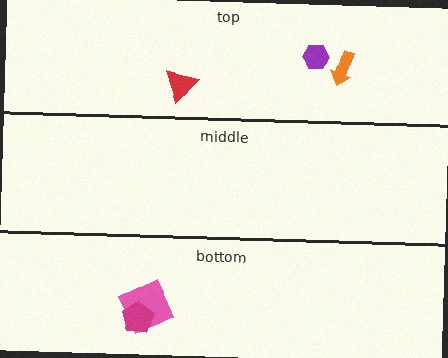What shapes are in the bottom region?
The pink square, the magenta pentagon.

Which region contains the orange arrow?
The top region.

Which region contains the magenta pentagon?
The bottom region.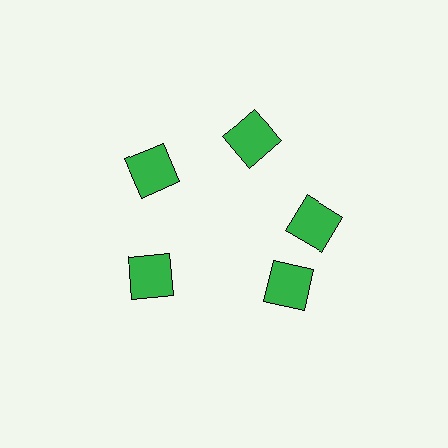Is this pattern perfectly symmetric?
No. The 5 green squares are arranged in a ring, but one element near the 5 o'clock position is rotated out of alignment along the ring, breaking the 5-fold rotational symmetry.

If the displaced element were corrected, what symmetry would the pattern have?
It would have 5-fold rotational symmetry — the pattern would map onto itself every 72 degrees.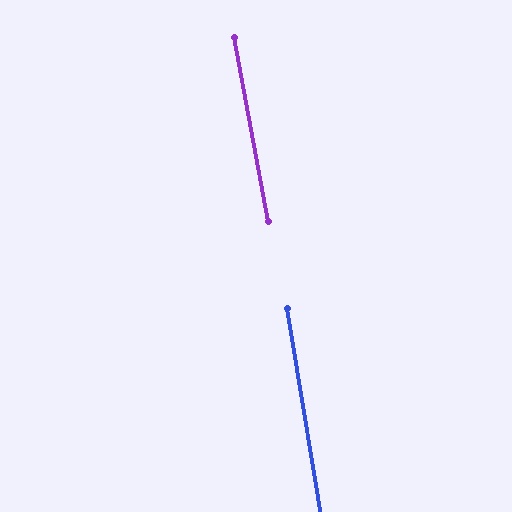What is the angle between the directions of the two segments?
Approximately 1 degree.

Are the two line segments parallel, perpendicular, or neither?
Parallel — their directions differ by only 1.0°.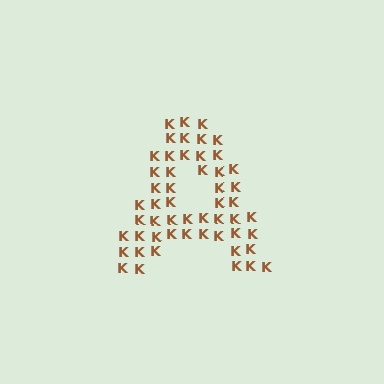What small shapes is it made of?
It is made of small letter K's.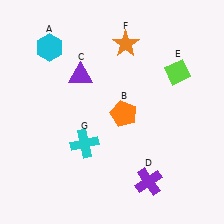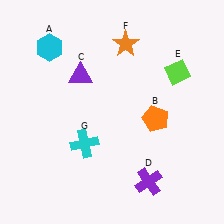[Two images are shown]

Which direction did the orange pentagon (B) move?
The orange pentagon (B) moved right.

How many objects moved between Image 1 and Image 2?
1 object moved between the two images.